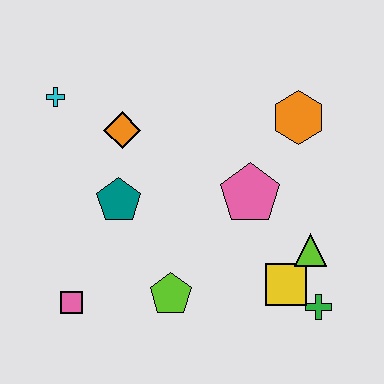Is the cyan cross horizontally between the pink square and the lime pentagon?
No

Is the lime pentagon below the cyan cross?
Yes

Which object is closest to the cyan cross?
The orange diamond is closest to the cyan cross.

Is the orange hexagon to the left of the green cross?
Yes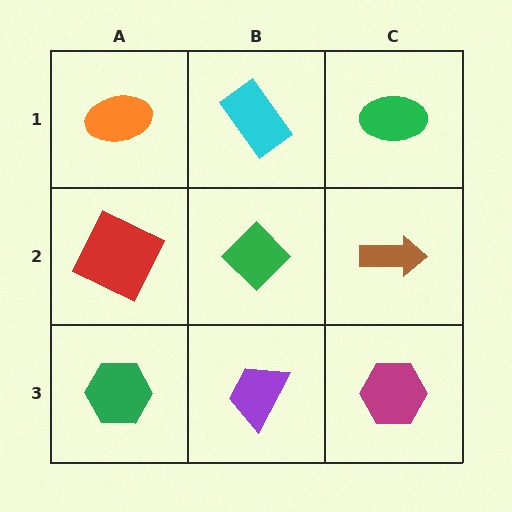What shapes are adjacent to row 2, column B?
A cyan rectangle (row 1, column B), a purple trapezoid (row 3, column B), a red square (row 2, column A), a brown arrow (row 2, column C).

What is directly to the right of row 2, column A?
A green diamond.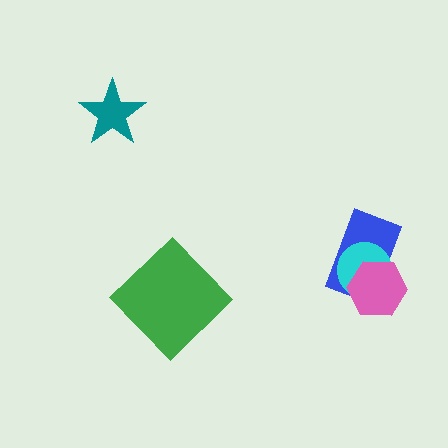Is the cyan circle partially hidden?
Yes, it is partially covered by another shape.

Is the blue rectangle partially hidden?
Yes, it is partially covered by another shape.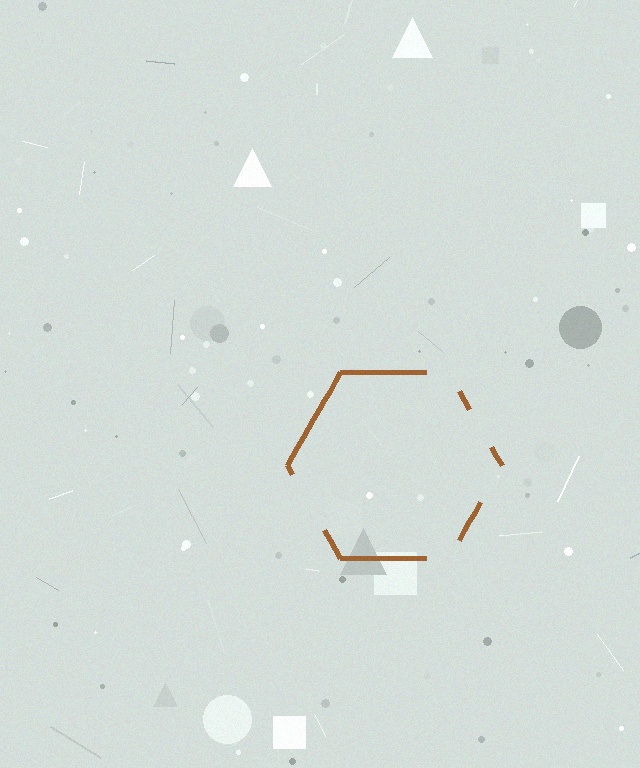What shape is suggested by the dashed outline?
The dashed outline suggests a hexagon.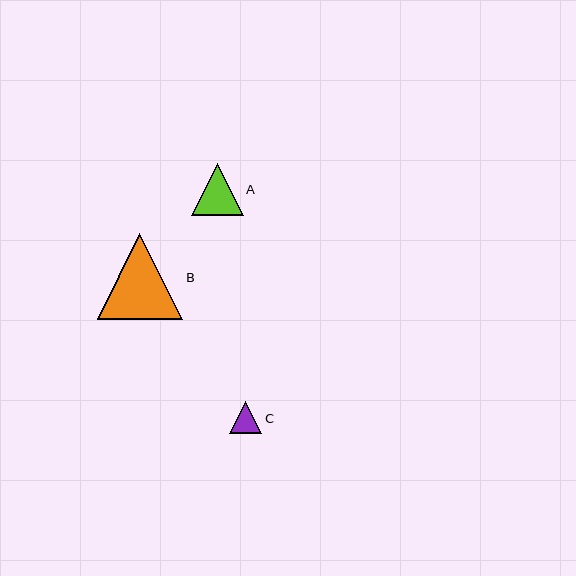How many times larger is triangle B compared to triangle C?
Triangle B is approximately 2.7 times the size of triangle C.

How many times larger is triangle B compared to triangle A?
Triangle B is approximately 1.7 times the size of triangle A.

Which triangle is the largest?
Triangle B is the largest with a size of approximately 85 pixels.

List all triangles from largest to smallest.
From largest to smallest: B, A, C.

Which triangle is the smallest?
Triangle C is the smallest with a size of approximately 32 pixels.